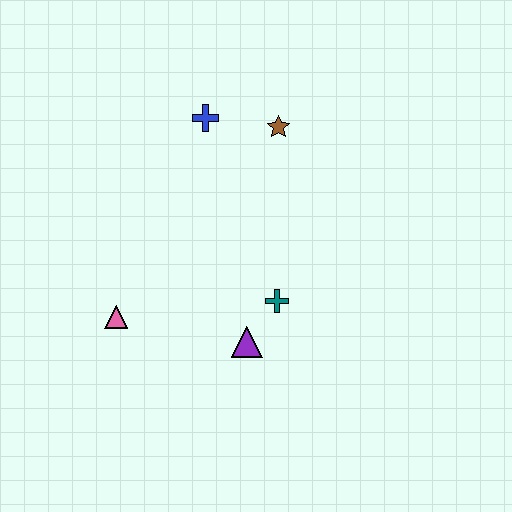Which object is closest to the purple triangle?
The teal cross is closest to the purple triangle.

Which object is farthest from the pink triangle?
The brown star is farthest from the pink triangle.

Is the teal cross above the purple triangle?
Yes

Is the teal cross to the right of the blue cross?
Yes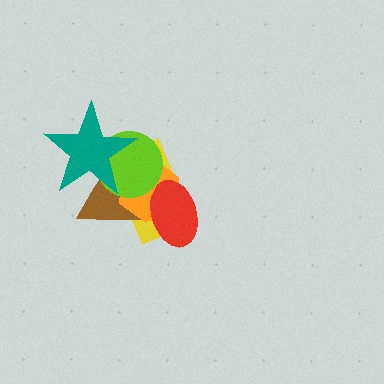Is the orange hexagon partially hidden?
Yes, it is partially covered by another shape.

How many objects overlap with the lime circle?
4 objects overlap with the lime circle.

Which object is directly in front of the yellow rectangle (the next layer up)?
The brown triangle is directly in front of the yellow rectangle.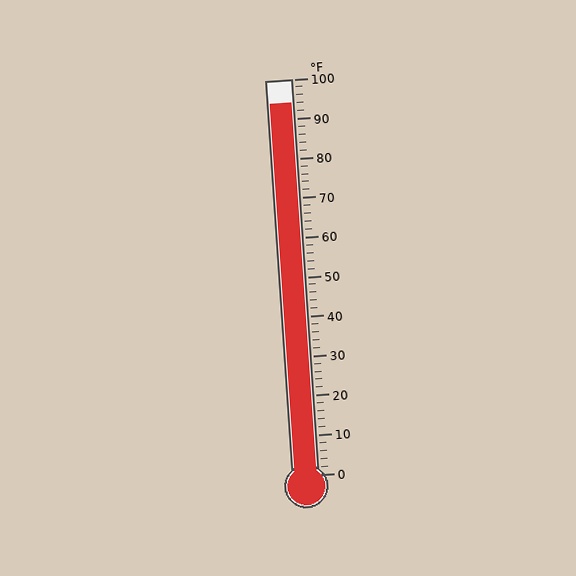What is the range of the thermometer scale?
The thermometer scale ranges from 0°F to 100°F.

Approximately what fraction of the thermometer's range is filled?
The thermometer is filled to approximately 95% of its range.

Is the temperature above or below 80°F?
The temperature is above 80°F.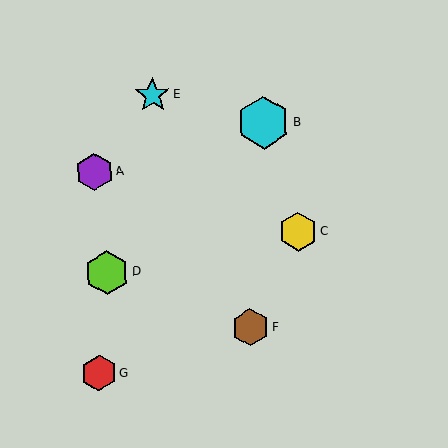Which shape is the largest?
The cyan hexagon (labeled B) is the largest.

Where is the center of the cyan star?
The center of the cyan star is at (153, 95).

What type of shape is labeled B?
Shape B is a cyan hexagon.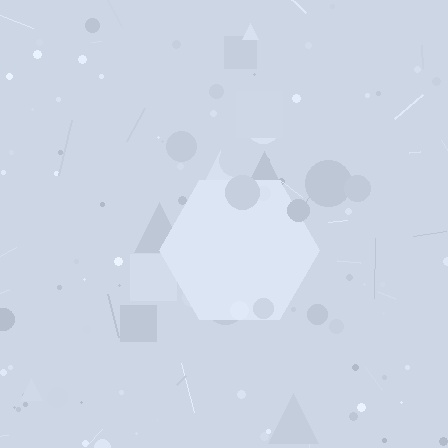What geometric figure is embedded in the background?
A hexagon is embedded in the background.